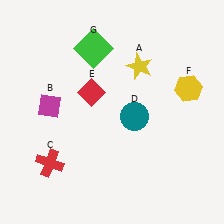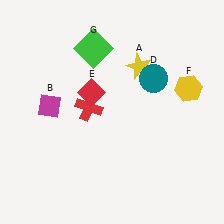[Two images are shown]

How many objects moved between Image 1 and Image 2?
2 objects moved between the two images.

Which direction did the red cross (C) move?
The red cross (C) moved up.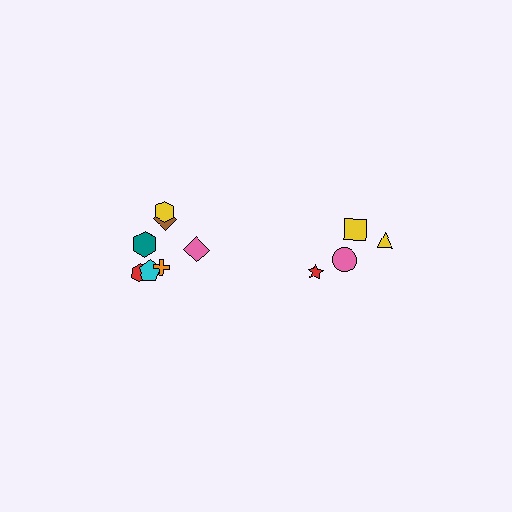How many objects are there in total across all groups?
There are 11 objects.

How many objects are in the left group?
There are 7 objects.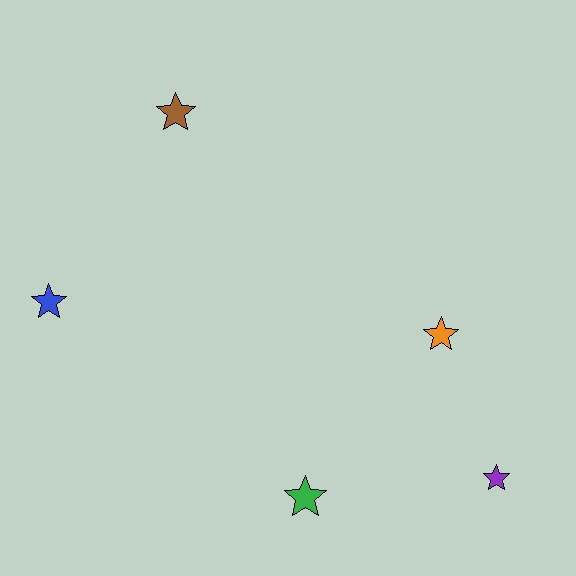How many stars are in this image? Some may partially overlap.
There are 5 stars.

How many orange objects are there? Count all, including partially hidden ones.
There is 1 orange object.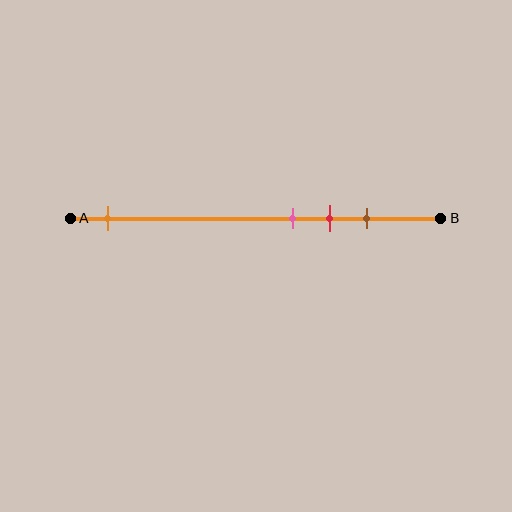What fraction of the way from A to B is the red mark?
The red mark is approximately 70% (0.7) of the way from A to B.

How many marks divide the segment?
There are 4 marks dividing the segment.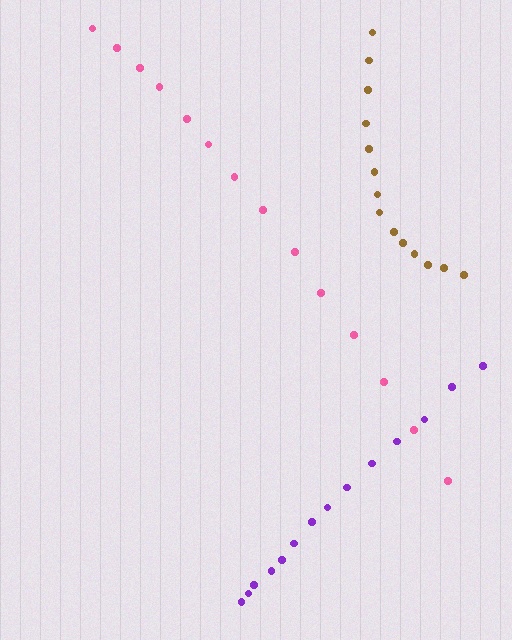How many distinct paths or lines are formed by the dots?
There are 3 distinct paths.